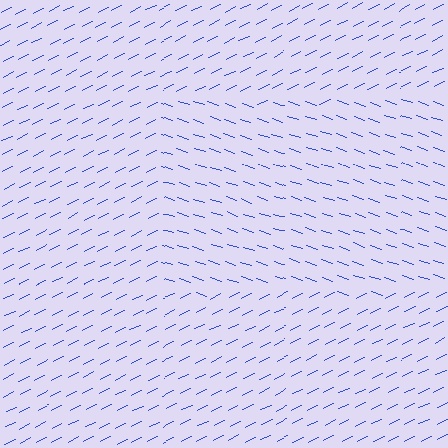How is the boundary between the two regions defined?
The boundary is defined purely by a change in line orientation (approximately 45 degrees difference). All lines are the same color and thickness.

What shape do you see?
I see a rectangle.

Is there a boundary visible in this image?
Yes, there is a texture boundary formed by a change in line orientation.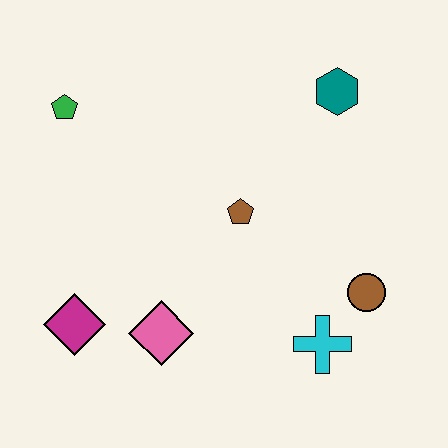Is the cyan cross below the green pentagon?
Yes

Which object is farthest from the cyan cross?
The green pentagon is farthest from the cyan cross.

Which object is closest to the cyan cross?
The brown circle is closest to the cyan cross.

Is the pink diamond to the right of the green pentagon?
Yes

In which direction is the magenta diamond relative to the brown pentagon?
The magenta diamond is to the left of the brown pentagon.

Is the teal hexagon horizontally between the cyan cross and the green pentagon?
No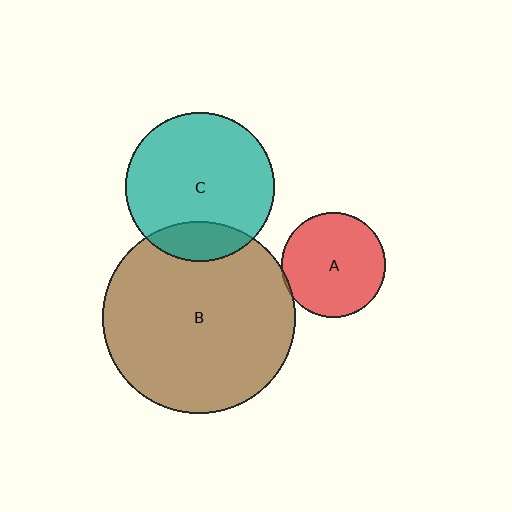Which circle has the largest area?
Circle B (brown).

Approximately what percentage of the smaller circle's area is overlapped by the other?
Approximately 5%.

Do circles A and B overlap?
Yes.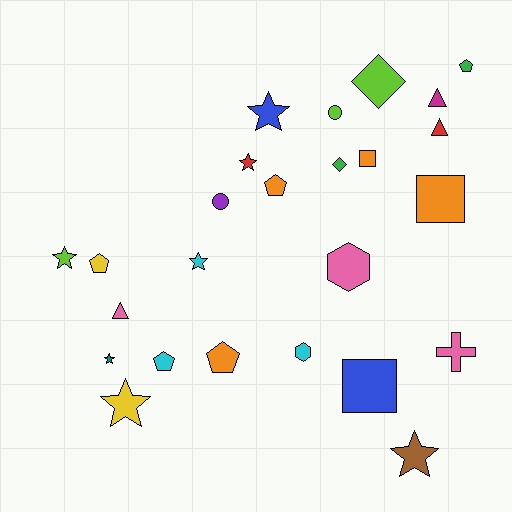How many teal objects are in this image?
There is 1 teal object.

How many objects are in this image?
There are 25 objects.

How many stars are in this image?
There are 7 stars.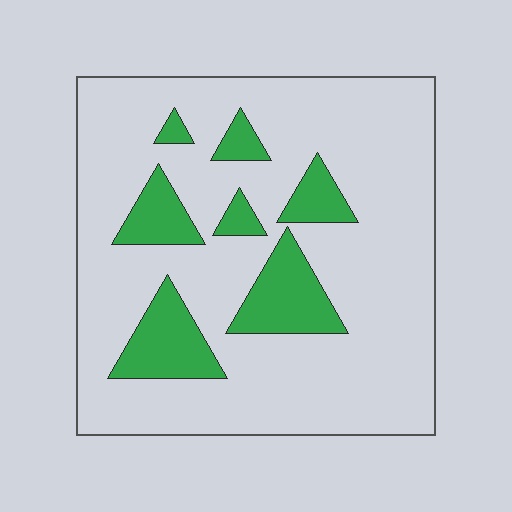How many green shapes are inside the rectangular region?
7.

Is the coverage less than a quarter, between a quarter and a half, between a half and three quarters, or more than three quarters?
Less than a quarter.